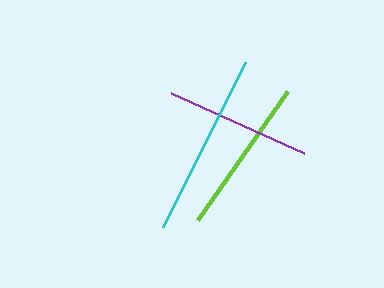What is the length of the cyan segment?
The cyan segment is approximately 185 pixels long.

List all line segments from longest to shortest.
From longest to shortest: cyan, lime, purple.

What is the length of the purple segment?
The purple segment is approximately 145 pixels long.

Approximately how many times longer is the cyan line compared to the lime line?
The cyan line is approximately 1.2 times the length of the lime line.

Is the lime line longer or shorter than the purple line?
The lime line is longer than the purple line.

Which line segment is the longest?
The cyan line is the longest at approximately 185 pixels.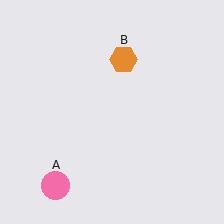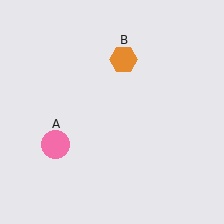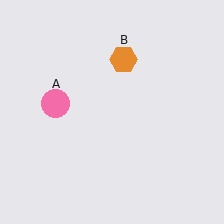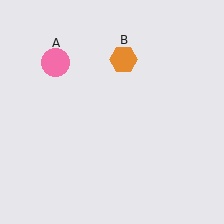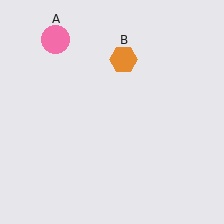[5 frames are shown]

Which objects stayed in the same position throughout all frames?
Orange hexagon (object B) remained stationary.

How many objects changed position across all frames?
1 object changed position: pink circle (object A).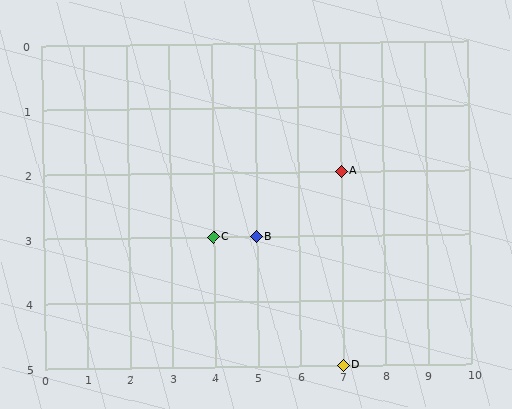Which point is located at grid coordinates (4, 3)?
Point C is at (4, 3).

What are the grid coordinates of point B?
Point B is at grid coordinates (5, 3).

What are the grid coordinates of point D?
Point D is at grid coordinates (7, 5).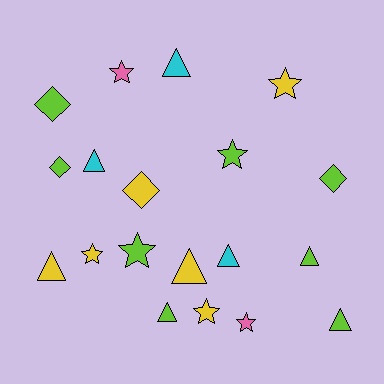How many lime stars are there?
There are 2 lime stars.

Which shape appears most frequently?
Triangle, with 8 objects.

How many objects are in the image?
There are 19 objects.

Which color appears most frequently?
Lime, with 8 objects.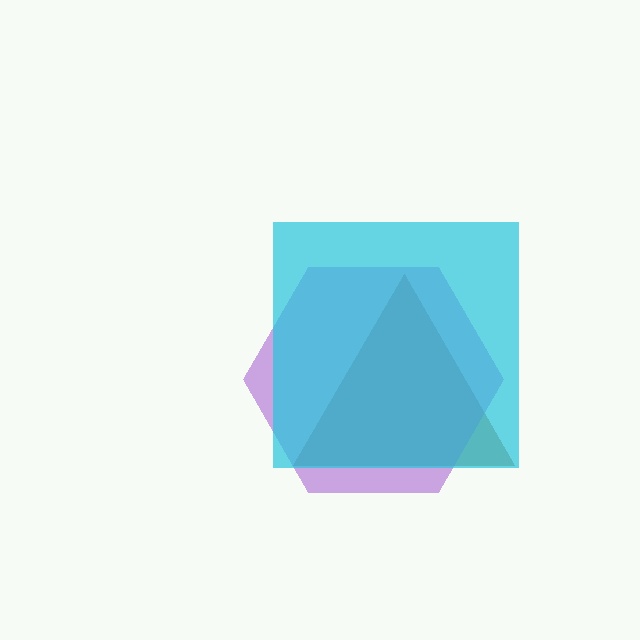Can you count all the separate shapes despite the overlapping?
Yes, there are 3 separate shapes.